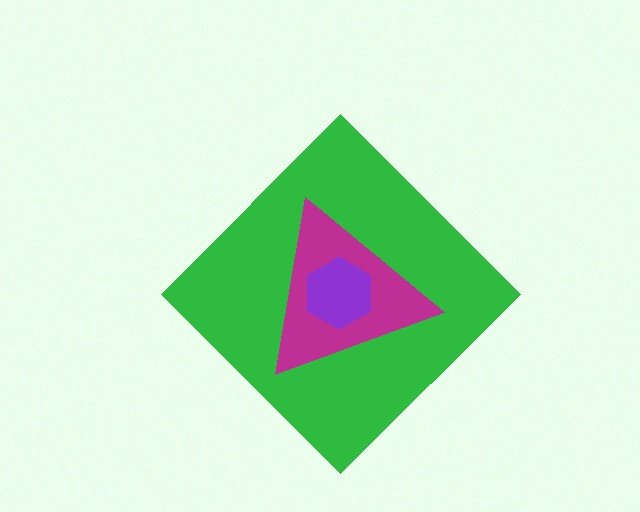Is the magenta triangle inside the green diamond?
Yes.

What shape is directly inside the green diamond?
The magenta triangle.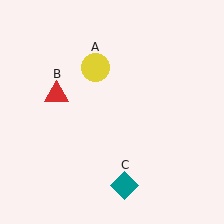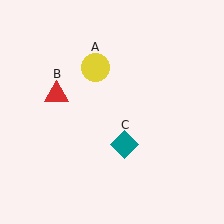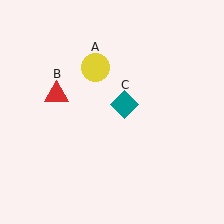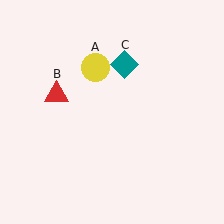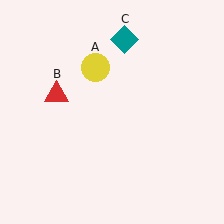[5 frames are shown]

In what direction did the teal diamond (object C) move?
The teal diamond (object C) moved up.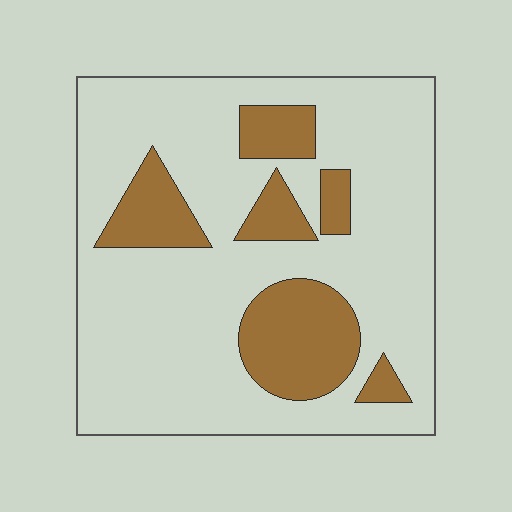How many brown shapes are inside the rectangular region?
6.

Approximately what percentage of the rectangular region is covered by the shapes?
Approximately 20%.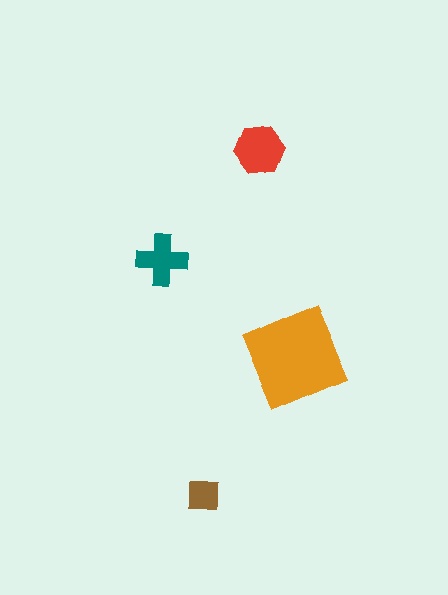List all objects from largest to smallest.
The orange square, the red hexagon, the teal cross, the brown square.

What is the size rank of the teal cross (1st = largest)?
3rd.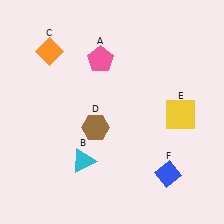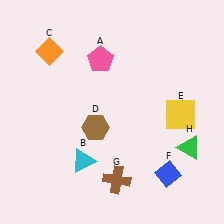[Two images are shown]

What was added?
A brown cross (G), a green triangle (H) were added in Image 2.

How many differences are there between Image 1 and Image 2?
There are 2 differences between the two images.